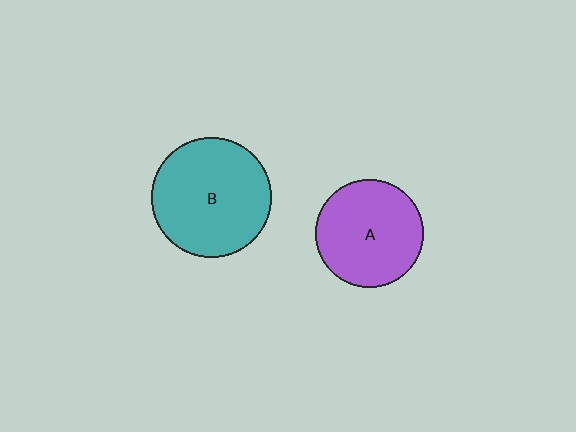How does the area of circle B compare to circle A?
Approximately 1.2 times.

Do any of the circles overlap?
No, none of the circles overlap.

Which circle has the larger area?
Circle B (teal).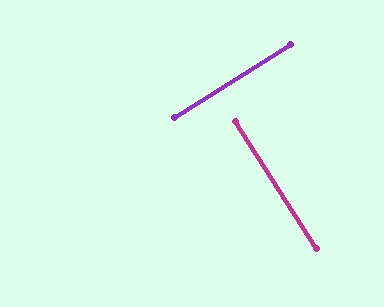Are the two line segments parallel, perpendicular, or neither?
Perpendicular — they meet at approximately 90°.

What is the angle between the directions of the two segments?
Approximately 90 degrees.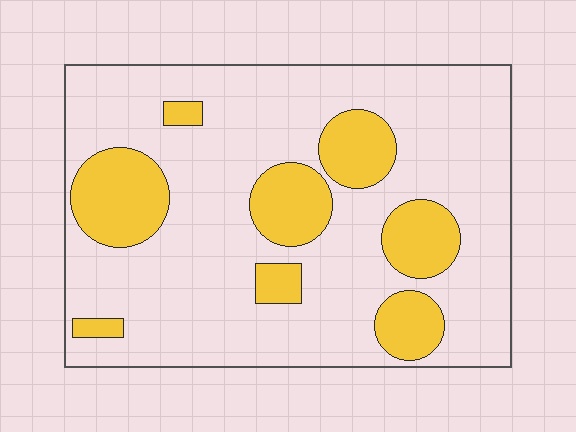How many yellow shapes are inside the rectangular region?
8.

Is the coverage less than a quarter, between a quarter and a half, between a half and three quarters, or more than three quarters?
Less than a quarter.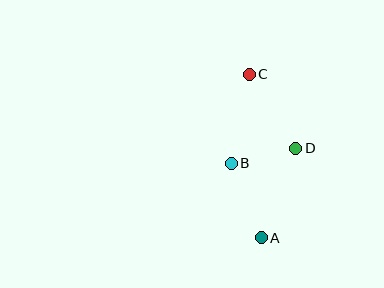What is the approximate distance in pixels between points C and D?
The distance between C and D is approximately 87 pixels.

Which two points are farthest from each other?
Points A and C are farthest from each other.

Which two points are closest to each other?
Points B and D are closest to each other.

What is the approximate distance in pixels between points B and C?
The distance between B and C is approximately 90 pixels.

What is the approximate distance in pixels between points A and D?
The distance between A and D is approximately 96 pixels.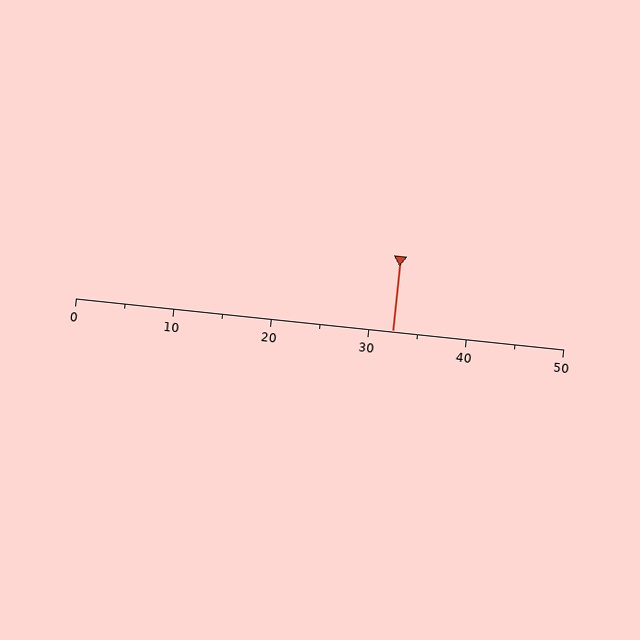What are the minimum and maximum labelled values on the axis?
The axis runs from 0 to 50.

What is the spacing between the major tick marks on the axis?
The major ticks are spaced 10 apart.